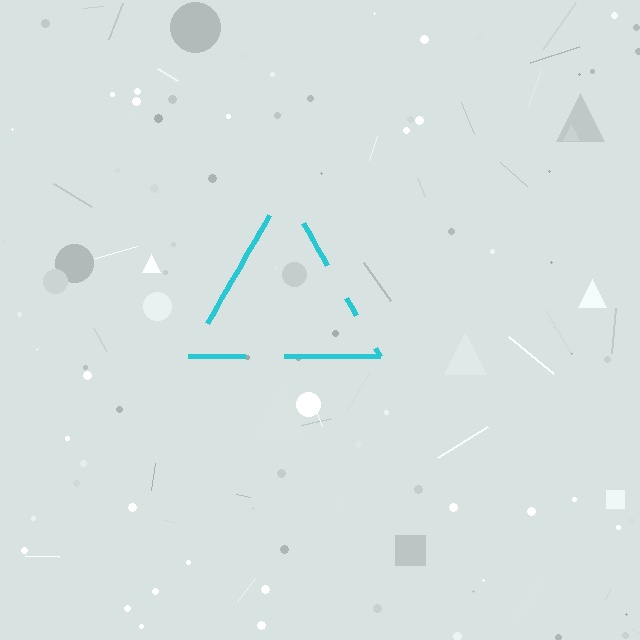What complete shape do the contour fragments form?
The contour fragments form a triangle.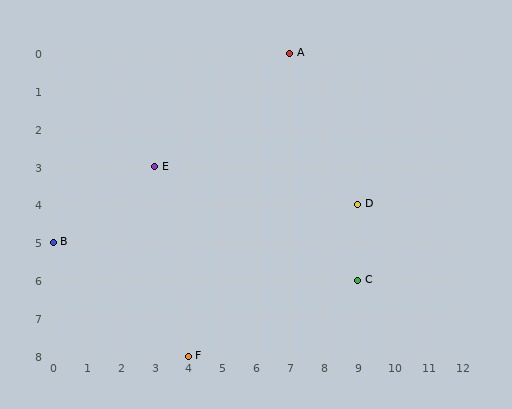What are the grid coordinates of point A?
Point A is at grid coordinates (7, 0).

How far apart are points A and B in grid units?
Points A and B are 7 columns and 5 rows apart (about 8.6 grid units diagonally).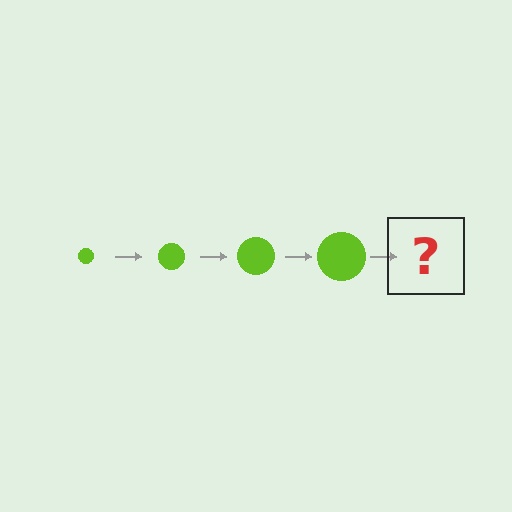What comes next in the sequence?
The next element should be a lime circle, larger than the previous one.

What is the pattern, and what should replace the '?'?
The pattern is that the circle gets progressively larger each step. The '?' should be a lime circle, larger than the previous one.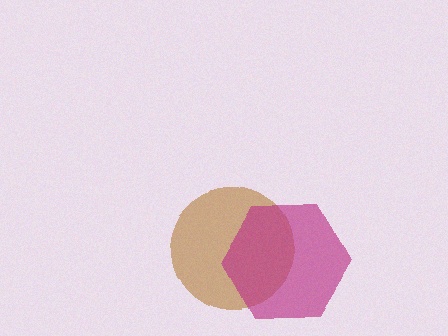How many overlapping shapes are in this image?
There are 2 overlapping shapes in the image.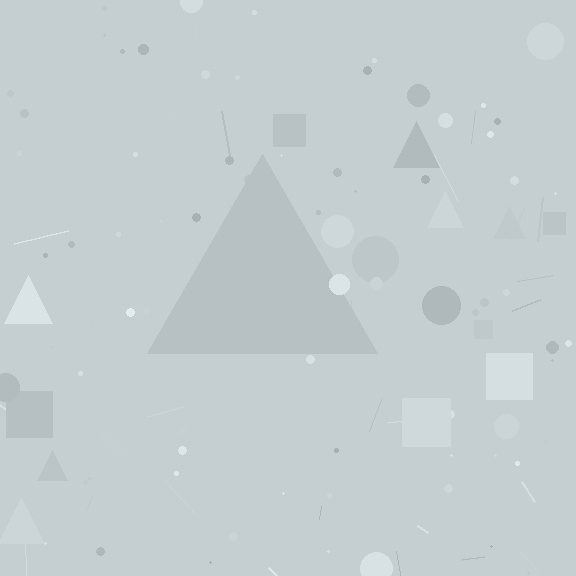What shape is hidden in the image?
A triangle is hidden in the image.